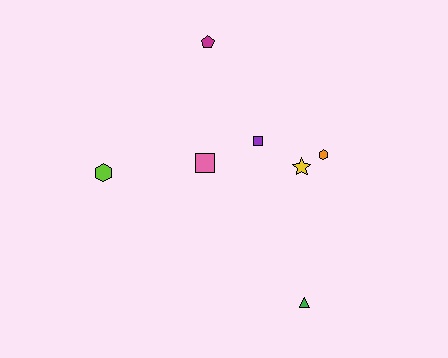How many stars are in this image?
There is 1 star.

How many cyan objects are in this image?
There are no cyan objects.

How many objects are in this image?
There are 7 objects.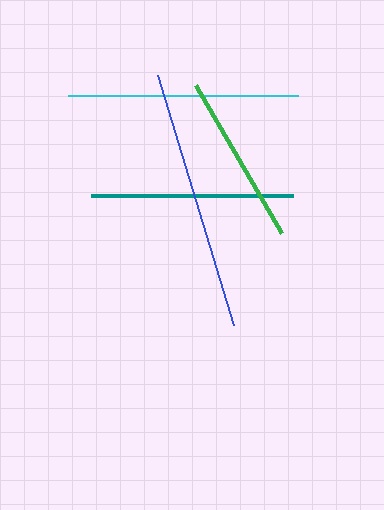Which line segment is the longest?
The blue line is the longest at approximately 261 pixels.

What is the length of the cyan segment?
The cyan segment is approximately 230 pixels long.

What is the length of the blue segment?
The blue segment is approximately 261 pixels long.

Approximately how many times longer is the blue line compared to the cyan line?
The blue line is approximately 1.1 times the length of the cyan line.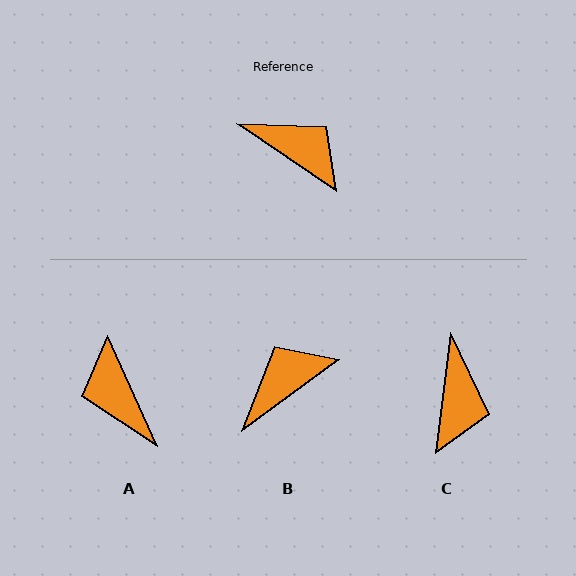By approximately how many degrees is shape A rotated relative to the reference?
Approximately 149 degrees counter-clockwise.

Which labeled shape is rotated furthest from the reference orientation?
A, about 149 degrees away.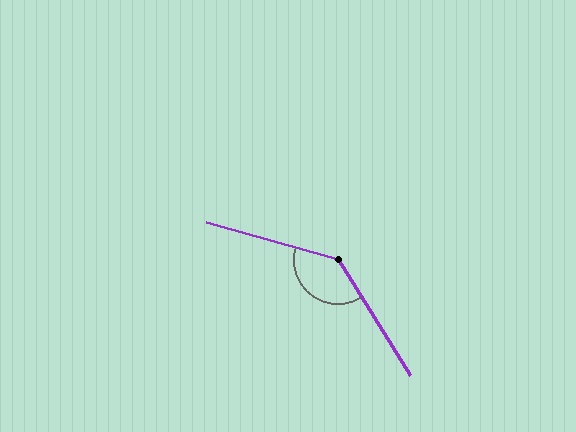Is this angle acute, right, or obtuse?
It is obtuse.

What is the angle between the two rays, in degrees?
Approximately 138 degrees.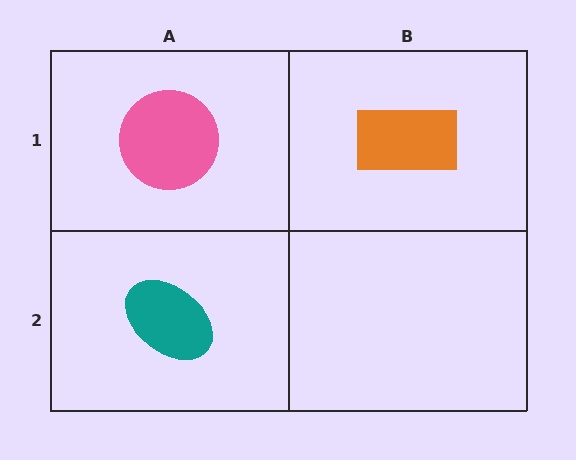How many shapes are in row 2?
1 shape.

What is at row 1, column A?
A pink circle.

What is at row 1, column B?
An orange rectangle.